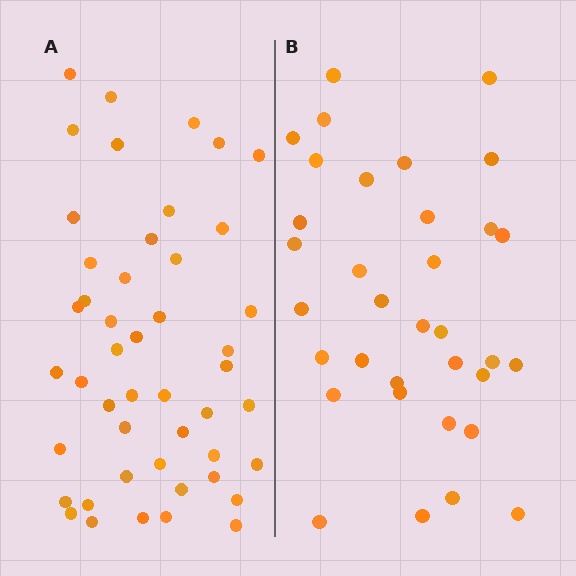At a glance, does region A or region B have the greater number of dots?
Region A (the left region) has more dots.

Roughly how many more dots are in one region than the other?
Region A has approximately 15 more dots than region B.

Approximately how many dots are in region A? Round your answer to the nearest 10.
About 50 dots. (The exact count is 47, which rounds to 50.)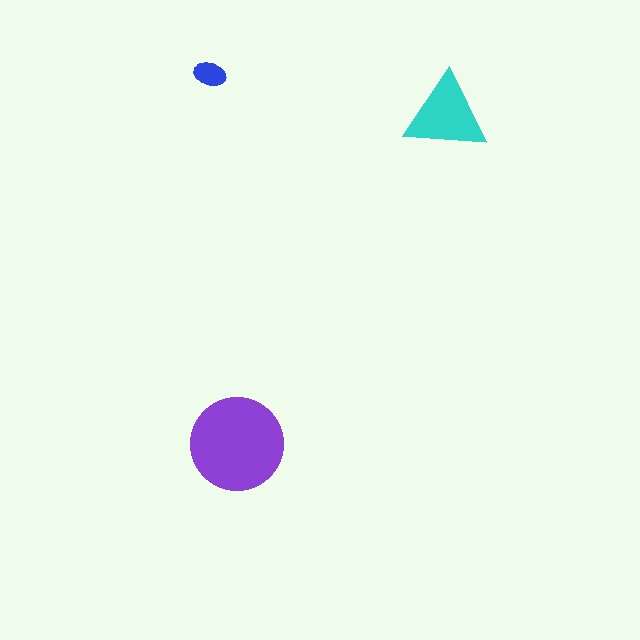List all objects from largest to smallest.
The purple circle, the cyan triangle, the blue ellipse.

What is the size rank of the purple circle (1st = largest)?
1st.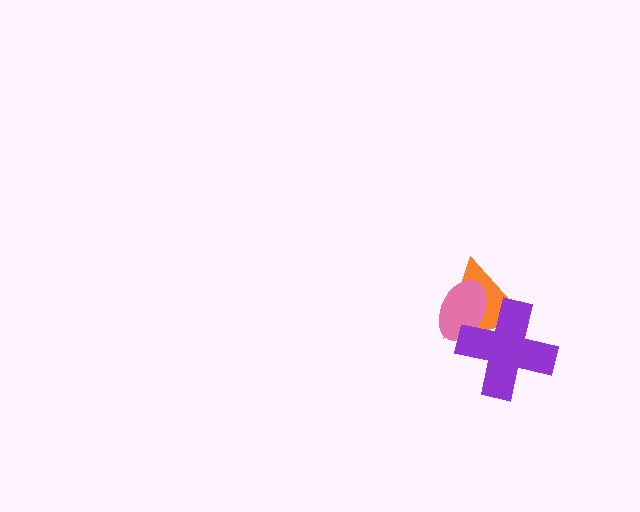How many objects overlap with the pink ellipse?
2 objects overlap with the pink ellipse.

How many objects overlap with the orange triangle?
2 objects overlap with the orange triangle.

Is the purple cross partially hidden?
No, no other shape covers it.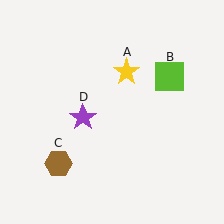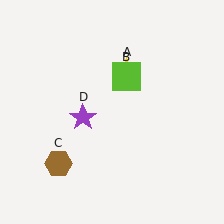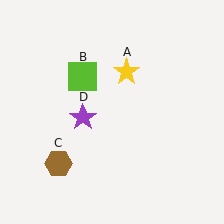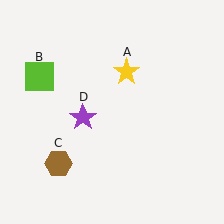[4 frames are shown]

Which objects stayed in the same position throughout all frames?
Yellow star (object A) and brown hexagon (object C) and purple star (object D) remained stationary.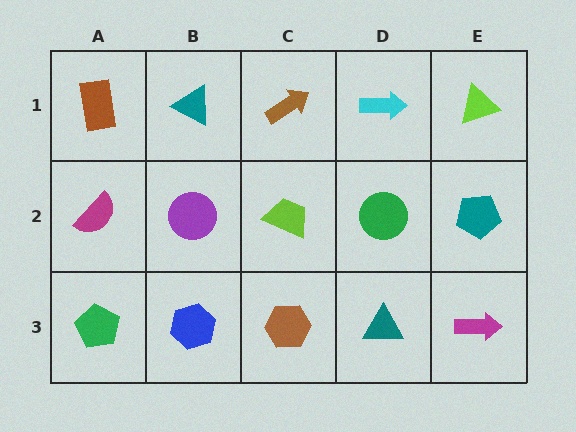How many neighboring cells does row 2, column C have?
4.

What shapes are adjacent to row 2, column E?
A lime triangle (row 1, column E), a magenta arrow (row 3, column E), a green circle (row 2, column D).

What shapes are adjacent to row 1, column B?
A purple circle (row 2, column B), a brown rectangle (row 1, column A), a brown arrow (row 1, column C).